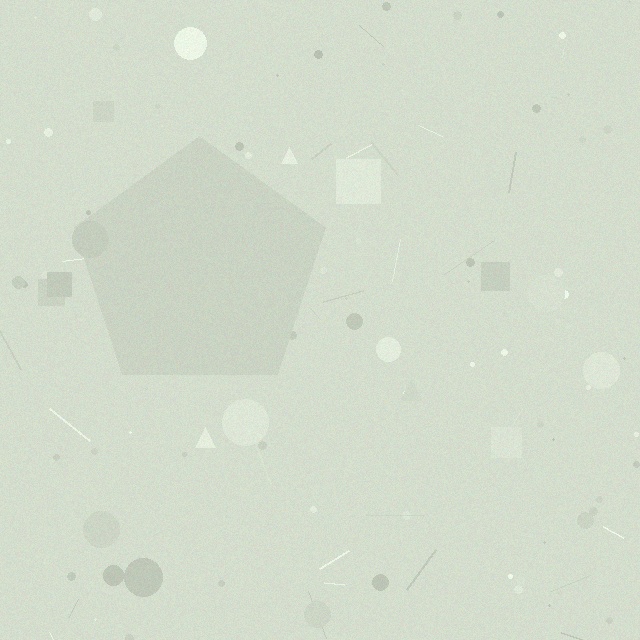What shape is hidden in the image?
A pentagon is hidden in the image.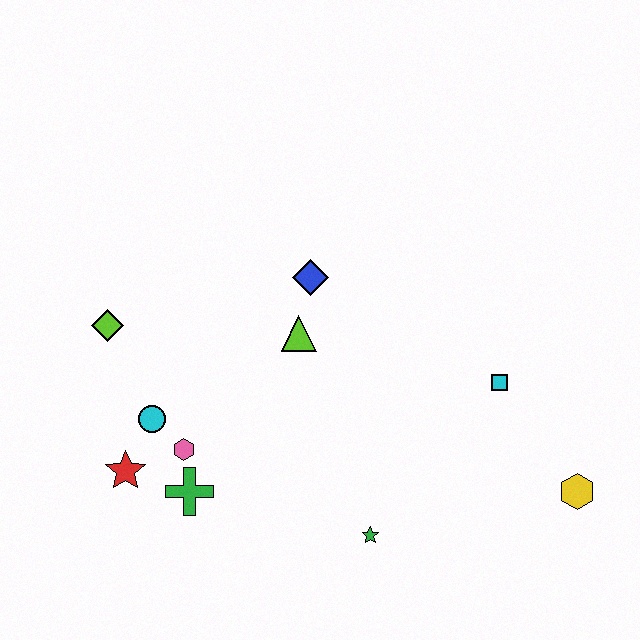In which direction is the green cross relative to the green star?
The green cross is to the left of the green star.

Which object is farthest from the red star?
The yellow hexagon is farthest from the red star.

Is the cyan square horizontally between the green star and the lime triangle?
No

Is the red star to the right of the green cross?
No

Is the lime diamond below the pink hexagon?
No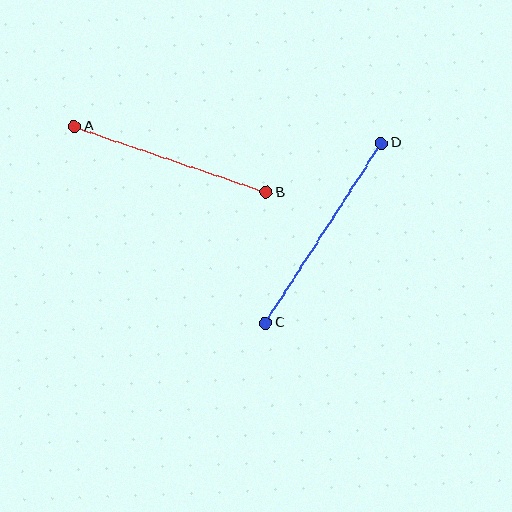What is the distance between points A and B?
The distance is approximately 203 pixels.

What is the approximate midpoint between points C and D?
The midpoint is at approximately (323, 233) pixels.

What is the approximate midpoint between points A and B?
The midpoint is at approximately (170, 159) pixels.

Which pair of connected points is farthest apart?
Points C and D are farthest apart.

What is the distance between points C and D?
The distance is approximately 214 pixels.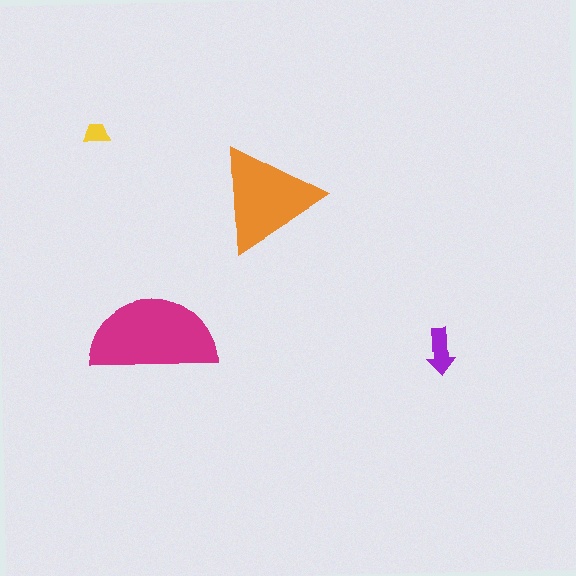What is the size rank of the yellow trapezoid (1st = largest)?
4th.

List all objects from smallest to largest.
The yellow trapezoid, the purple arrow, the orange triangle, the magenta semicircle.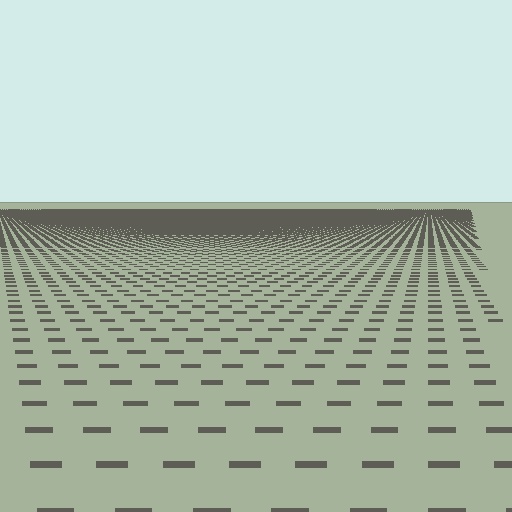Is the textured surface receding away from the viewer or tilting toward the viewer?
The surface is receding away from the viewer. Texture elements get smaller and denser toward the top.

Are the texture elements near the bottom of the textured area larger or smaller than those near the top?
Larger. Near the bottom, elements are closer to the viewer and appear at a bigger on-screen size.